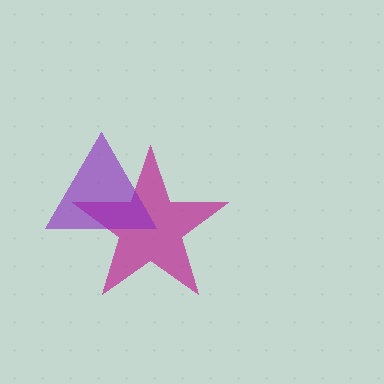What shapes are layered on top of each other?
The layered shapes are: a magenta star, a purple triangle.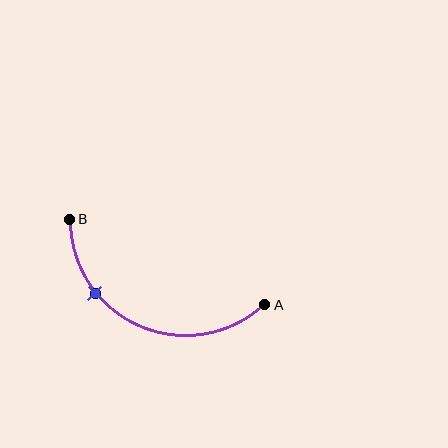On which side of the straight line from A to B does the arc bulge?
The arc bulges below the straight line connecting A and B.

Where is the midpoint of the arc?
The arc midpoint is the point on the curve farthest from the straight line joining A and B. It sits below that line.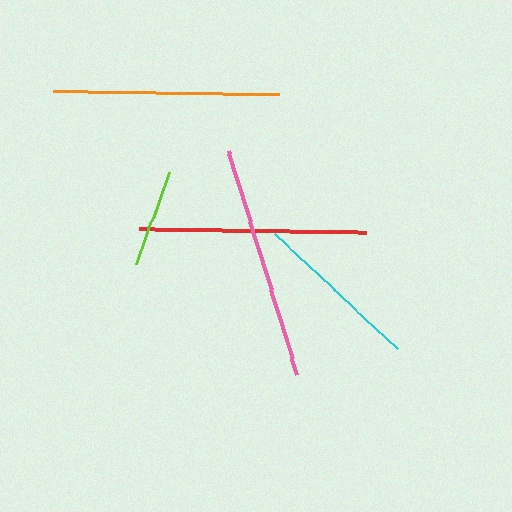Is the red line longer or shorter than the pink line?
The pink line is longer than the red line.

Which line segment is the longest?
The pink line is the longest at approximately 234 pixels.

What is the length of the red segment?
The red segment is approximately 227 pixels long.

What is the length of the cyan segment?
The cyan segment is approximately 168 pixels long.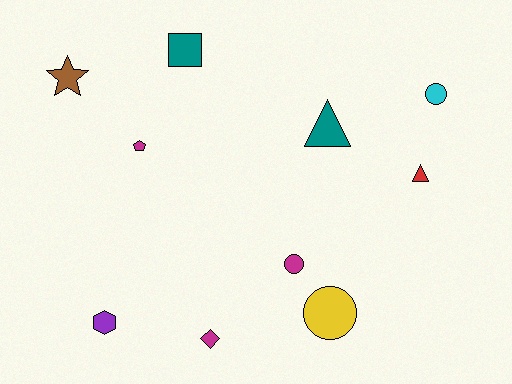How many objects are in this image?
There are 10 objects.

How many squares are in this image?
There is 1 square.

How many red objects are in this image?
There is 1 red object.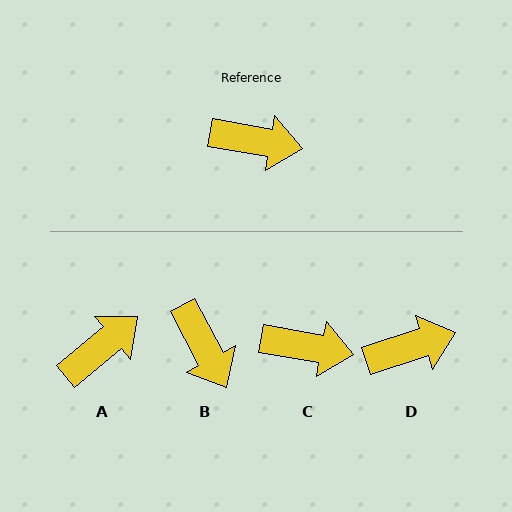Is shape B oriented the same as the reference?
No, it is off by about 52 degrees.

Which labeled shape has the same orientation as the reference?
C.